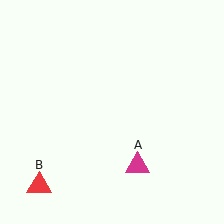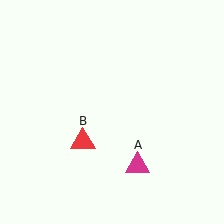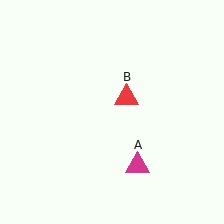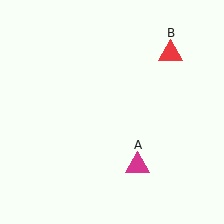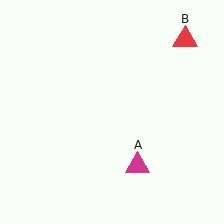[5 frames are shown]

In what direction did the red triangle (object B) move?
The red triangle (object B) moved up and to the right.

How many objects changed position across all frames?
1 object changed position: red triangle (object B).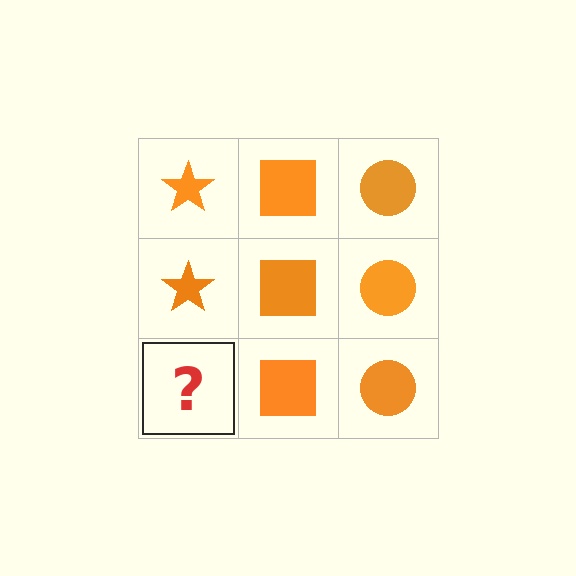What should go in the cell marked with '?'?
The missing cell should contain an orange star.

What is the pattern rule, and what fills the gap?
The rule is that each column has a consistent shape. The gap should be filled with an orange star.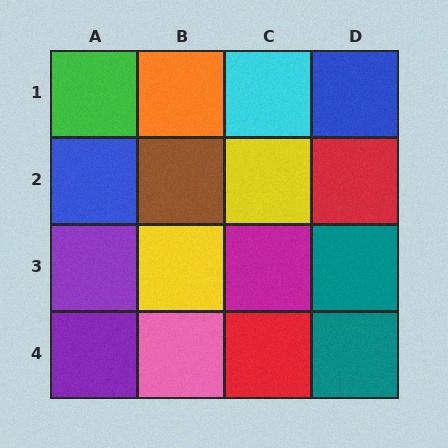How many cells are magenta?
1 cell is magenta.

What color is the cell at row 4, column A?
Purple.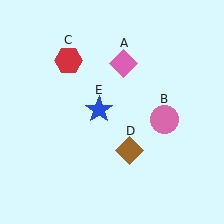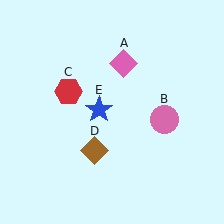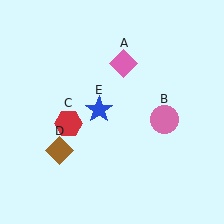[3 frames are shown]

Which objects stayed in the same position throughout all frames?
Pink diamond (object A) and pink circle (object B) and blue star (object E) remained stationary.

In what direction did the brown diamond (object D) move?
The brown diamond (object D) moved left.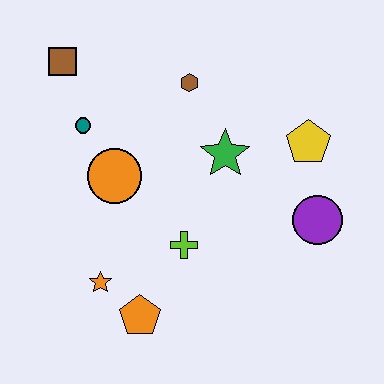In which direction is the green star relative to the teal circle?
The green star is to the right of the teal circle.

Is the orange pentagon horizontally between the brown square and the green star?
Yes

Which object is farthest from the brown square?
The purple circle is farthest from the brown square.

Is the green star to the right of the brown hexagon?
Yes